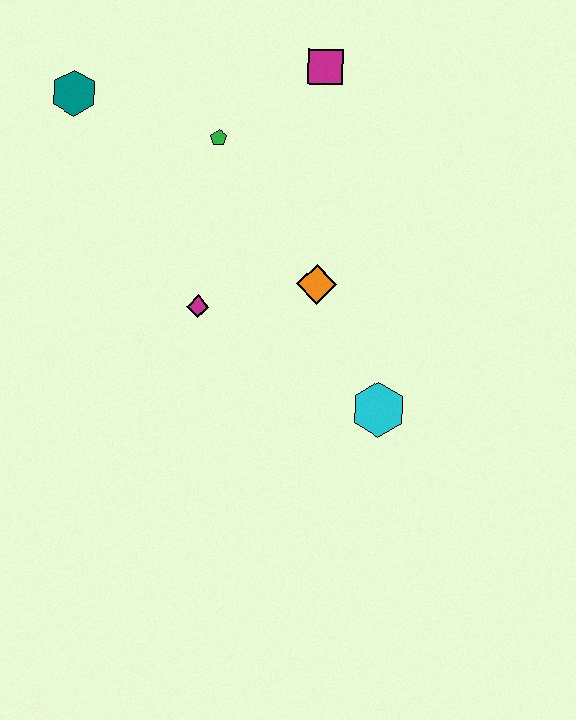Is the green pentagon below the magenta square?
Yes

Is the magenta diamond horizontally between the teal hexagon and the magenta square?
Yes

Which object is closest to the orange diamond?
The magenta diamond is closest to the orange diamond.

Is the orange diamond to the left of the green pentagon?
No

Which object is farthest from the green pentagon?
The cyan hexagon is farthest from the green pentagon.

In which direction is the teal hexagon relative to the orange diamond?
The teal hexagon is to the left of the orange diamond.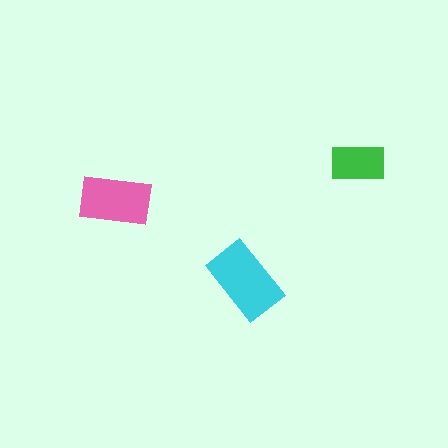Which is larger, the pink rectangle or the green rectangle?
The pink one.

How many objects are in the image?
There are 3 objects in the image.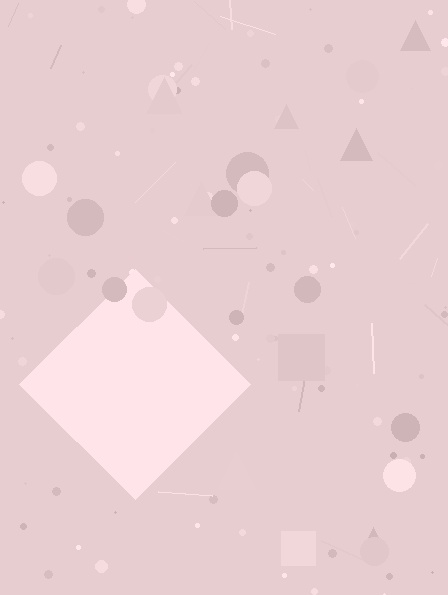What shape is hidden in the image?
A diamond is hidden in the image.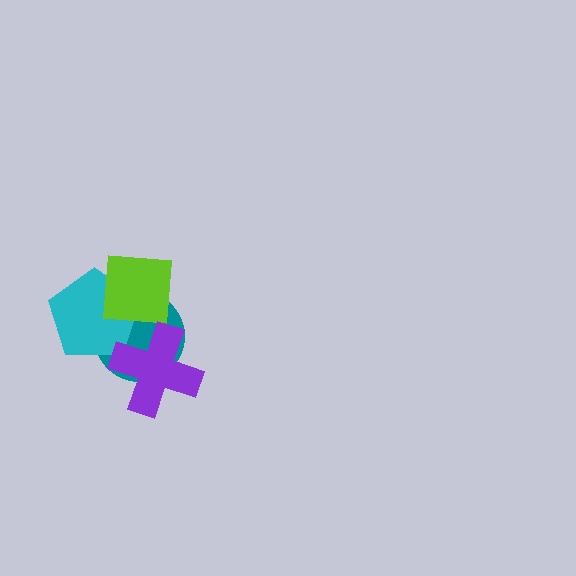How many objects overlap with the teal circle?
3 objects overlap with the teal circle.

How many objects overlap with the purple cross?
2 objects overlap with the purple cross.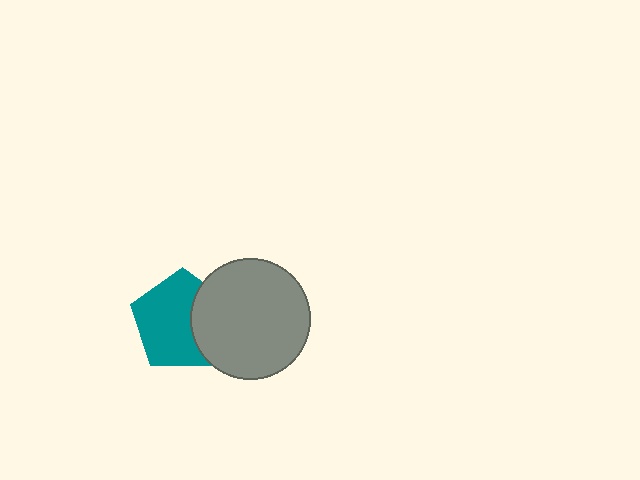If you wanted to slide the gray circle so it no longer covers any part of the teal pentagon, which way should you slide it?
Slide it right — that is the most direct way to separate the two shapes.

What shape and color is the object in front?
The object in front is a gray circle.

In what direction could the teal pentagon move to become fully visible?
The teal pentagon could move left. That would shift it out from behind the gray circle entirely.